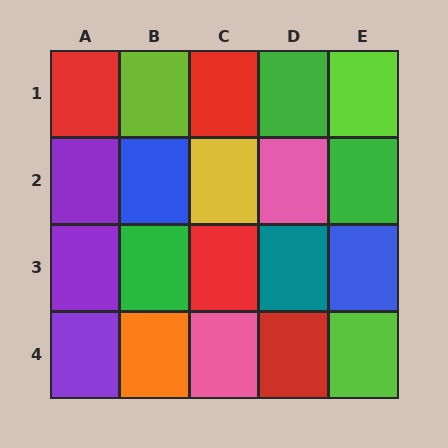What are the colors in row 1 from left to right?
Red, lime, red, green, lime.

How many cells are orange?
1 cell is orange.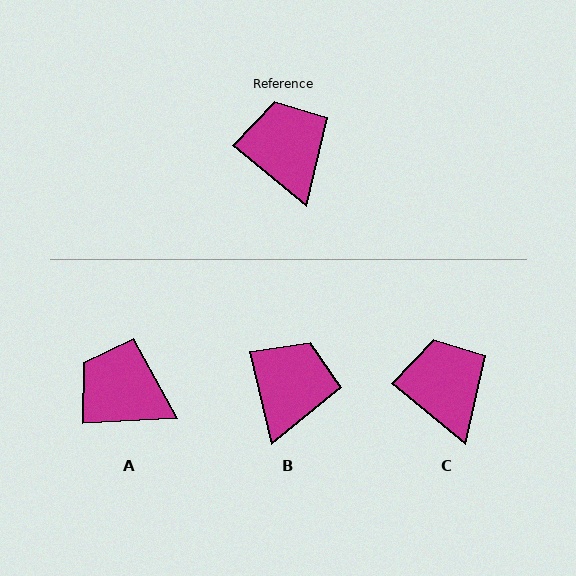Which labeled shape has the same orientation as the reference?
C.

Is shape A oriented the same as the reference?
No, it is off by about 42 degrees.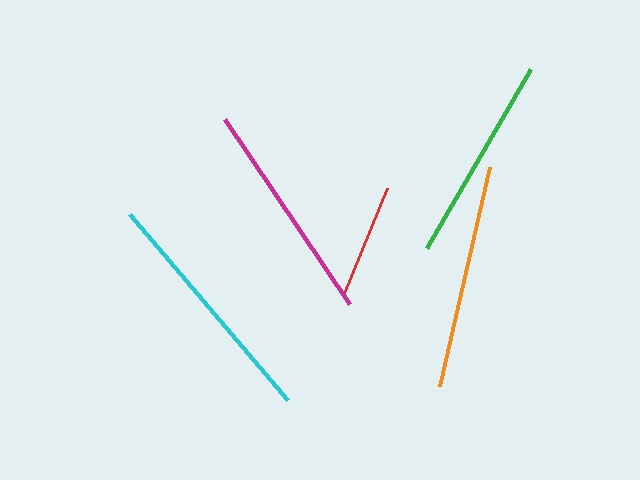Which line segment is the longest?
The cyan line is the longest at approximately 244 pixels.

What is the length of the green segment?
The green segment is approximately 207 pixels long.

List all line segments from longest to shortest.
From longest to shortest: cyan, magenta, orange, green, red.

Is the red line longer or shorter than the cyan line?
The cyan line is longer than the red line.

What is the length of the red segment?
The red segment is approximately 114 pixels long.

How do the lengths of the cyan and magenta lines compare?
The cyan and magenta lines are approximately the same length.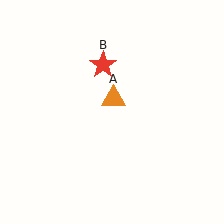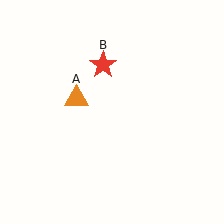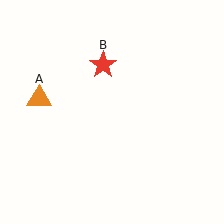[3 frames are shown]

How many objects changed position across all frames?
1 object changed position: orange triangle (object A).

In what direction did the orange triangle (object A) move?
The orange triangle (object A) moved left.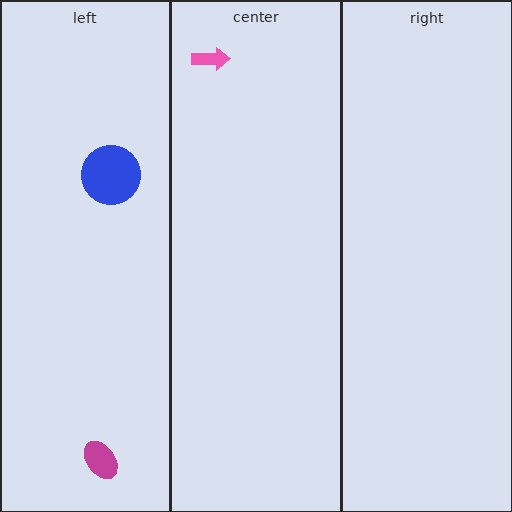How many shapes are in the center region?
1.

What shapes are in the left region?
The blue circle, the magenta ellipse.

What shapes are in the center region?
The pink arrow.